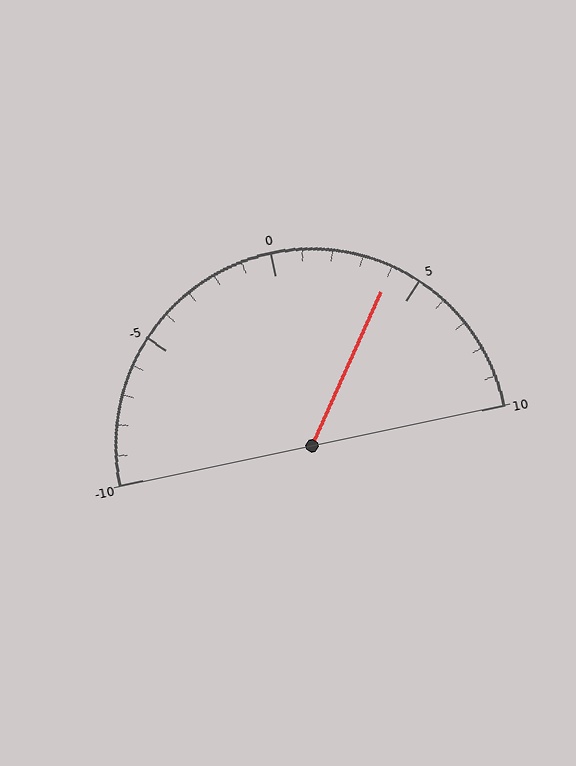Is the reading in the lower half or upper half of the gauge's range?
The reading is in the upper half of the range (-10 to 10).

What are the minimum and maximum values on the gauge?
The gauge ranges from -10 to 10.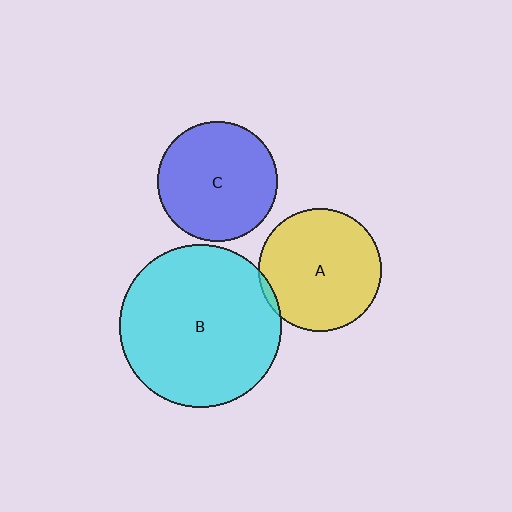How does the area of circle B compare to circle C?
Approximately 1.8 times.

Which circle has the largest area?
Circle B (cyan).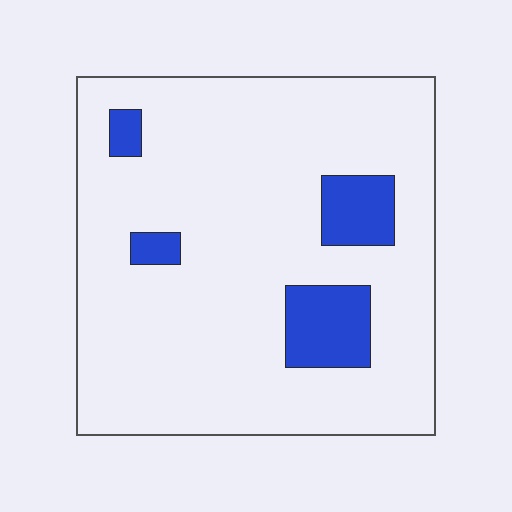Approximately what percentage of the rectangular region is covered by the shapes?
Approximately 10%.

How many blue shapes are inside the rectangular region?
4.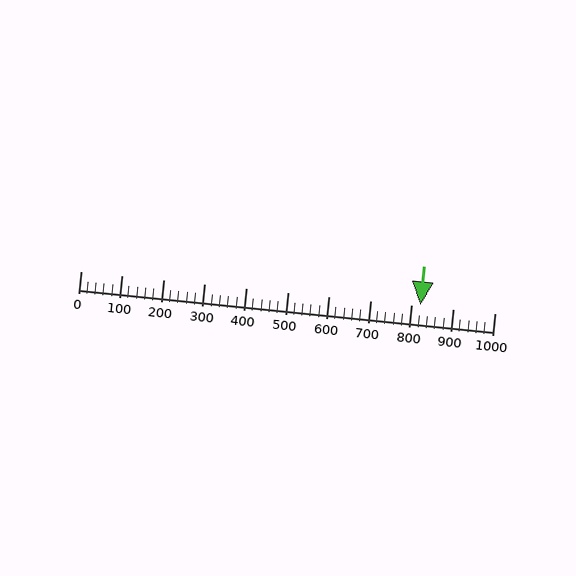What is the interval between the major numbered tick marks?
The major tick marks are spaced 100 units apart.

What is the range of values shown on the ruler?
The ruler shows values from 0 to 1000.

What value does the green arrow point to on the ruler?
The green arrow points to approximately 820.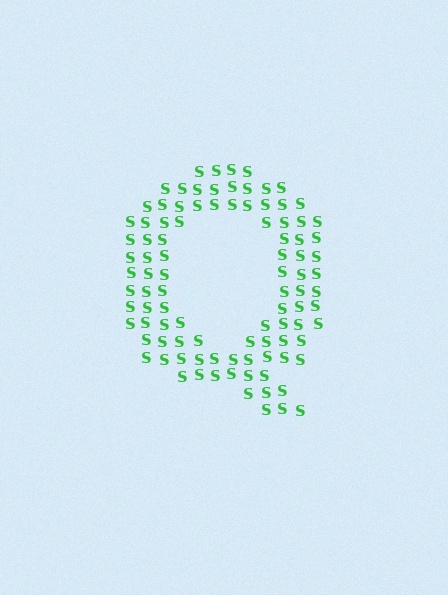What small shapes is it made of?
It is made of small letter S's.